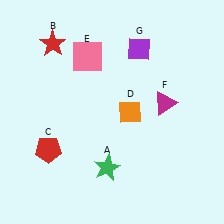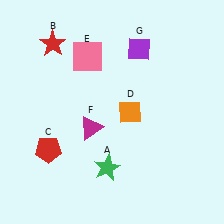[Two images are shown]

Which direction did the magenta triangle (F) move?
The magenta triangle (F) moved left.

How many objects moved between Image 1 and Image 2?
1 object moved between the two images.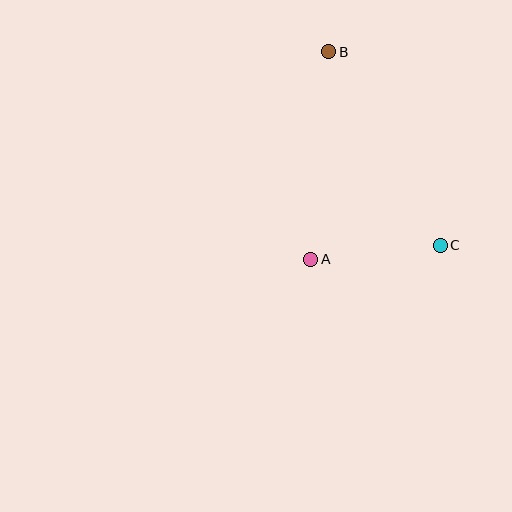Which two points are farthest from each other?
Points B and C are farthest from each other.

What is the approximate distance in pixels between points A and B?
The distance between A and B is approximately 209 pixels.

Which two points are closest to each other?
Points A and C are closest to each other.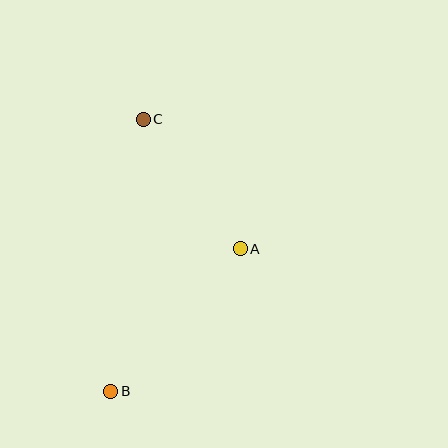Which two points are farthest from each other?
Points B and C are farthest from each other.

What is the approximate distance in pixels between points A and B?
The distance between A and B is approximately 192 pixels.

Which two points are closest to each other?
Points A and C are closest to each other.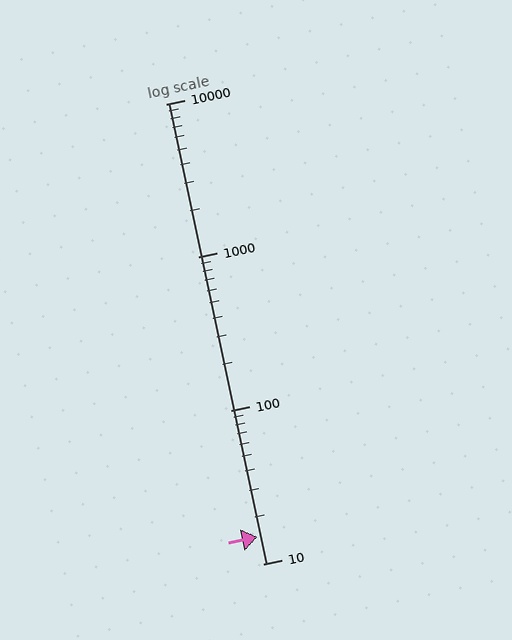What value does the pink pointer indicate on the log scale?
The pointer indicates approximately 15.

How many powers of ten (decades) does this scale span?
The scale spans 3 decades, from 10 to 10000.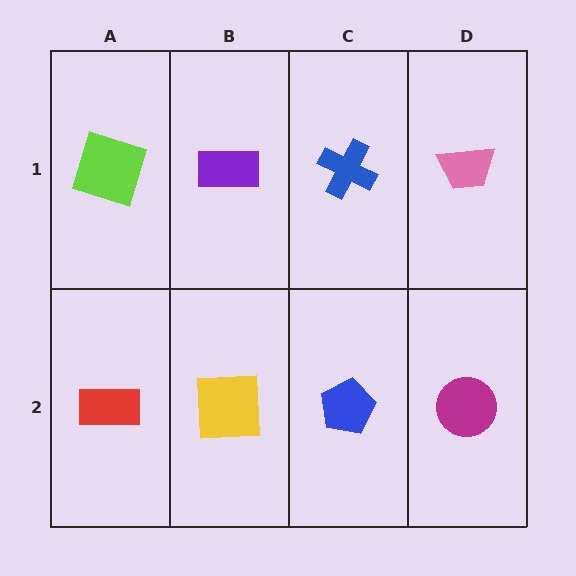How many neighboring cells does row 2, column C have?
3.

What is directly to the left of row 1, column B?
A lime square.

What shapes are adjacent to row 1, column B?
A yellow square (row 2, column B), a lime square (row 1, column A), a blue cross (row 1, column C).